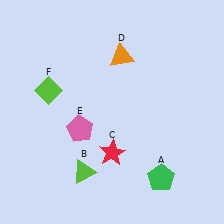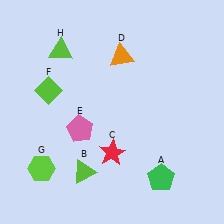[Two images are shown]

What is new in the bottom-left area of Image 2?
A lime hexagon (G) was added in the bottom-left area of Image 2.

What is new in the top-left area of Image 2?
A lime triangle (H) was added in the top-left area of Image 2.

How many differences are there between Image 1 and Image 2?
There are 2 differences between the two images.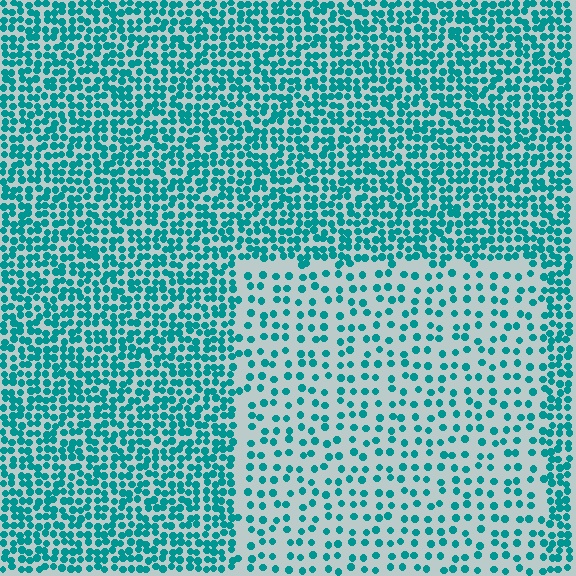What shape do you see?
I see a rectangle.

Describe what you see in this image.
The image contains small teal elements arranged at two different densities. A rectangle-shaped region is visible where the elements are less densely packed than the surrounding area.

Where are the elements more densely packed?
The elements are more densely packed outside the rectangle boundary.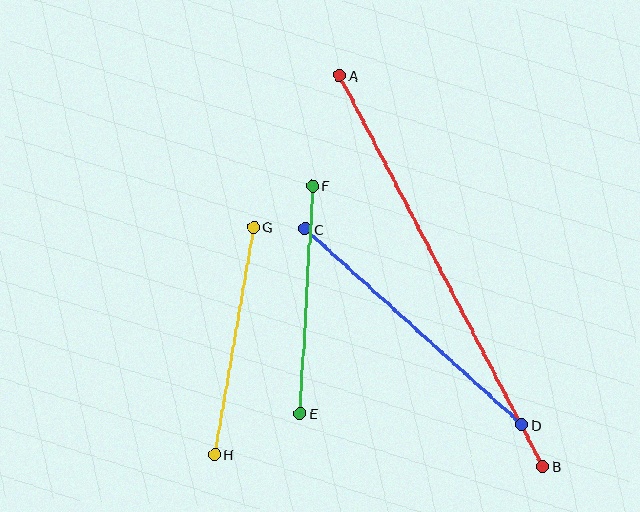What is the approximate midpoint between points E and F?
The midpoint is at approximately (306, 300) pixels.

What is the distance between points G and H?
The distance is approximately 231 pixels.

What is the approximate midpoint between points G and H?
The midpoint is at approximately (234, 341) pixels.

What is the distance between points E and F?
The distance is approximately 228 pixels.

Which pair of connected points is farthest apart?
Points A and B are farthest apart.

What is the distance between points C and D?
The distance is approximately 292 pixels.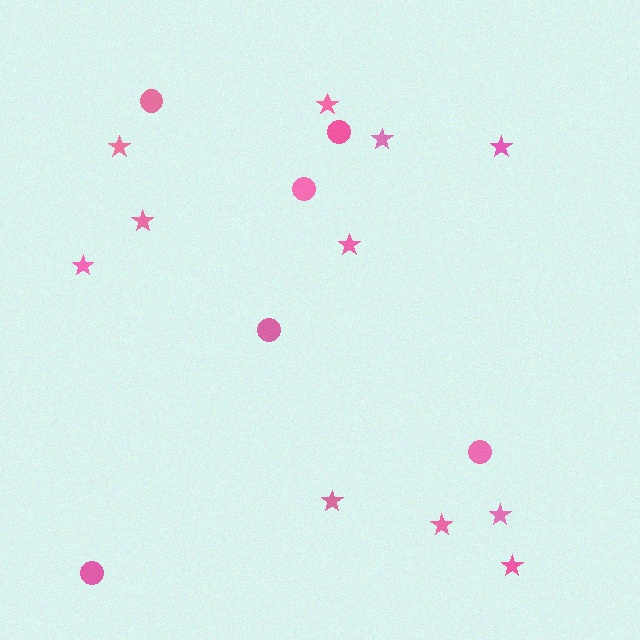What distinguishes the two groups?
There are 2 groups: one group of stars (11) and one group of circles (6).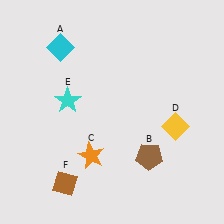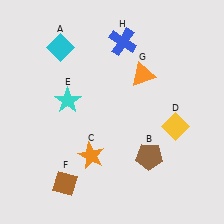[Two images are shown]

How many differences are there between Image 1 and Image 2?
There are 2 differences between the two images.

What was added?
An orange triangle (G), a blue cross (H) were added in Image 2.